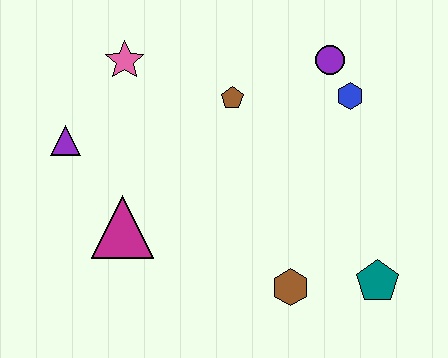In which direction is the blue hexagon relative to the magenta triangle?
The blue hexagon is to the right of the magenta triangle.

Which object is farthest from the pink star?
The teal pentagon is farthest from the pink star.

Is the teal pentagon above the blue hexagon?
No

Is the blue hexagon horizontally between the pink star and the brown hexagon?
No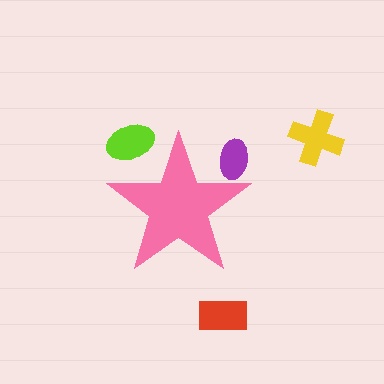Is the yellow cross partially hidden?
No, the yellow cross is fully visible.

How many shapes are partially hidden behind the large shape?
2 shapes are partially hidden.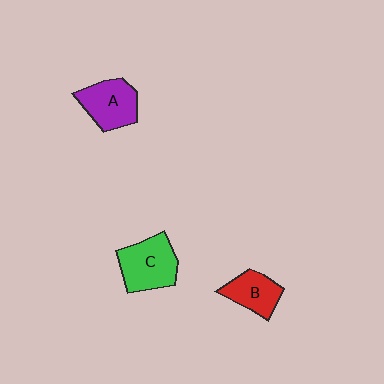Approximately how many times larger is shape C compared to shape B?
Approximately 1.4 times.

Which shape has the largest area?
Shape C (green).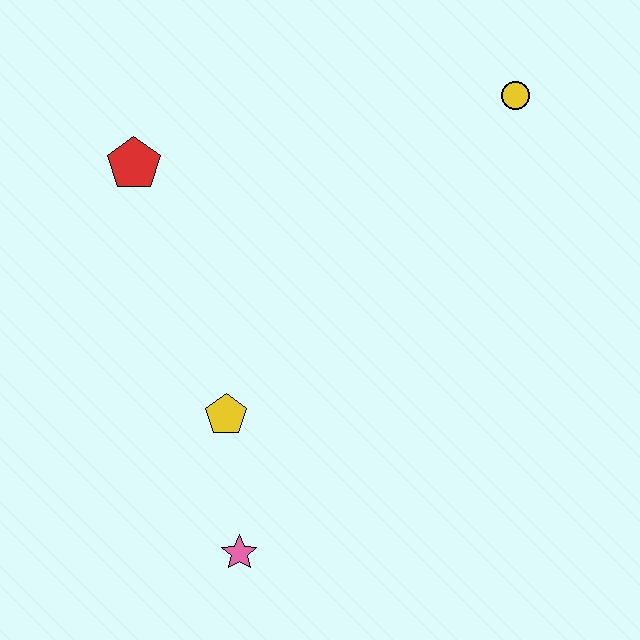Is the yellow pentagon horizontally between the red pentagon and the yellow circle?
Yes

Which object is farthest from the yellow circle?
The pink star is farthest from the yellow circle.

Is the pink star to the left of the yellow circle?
Yes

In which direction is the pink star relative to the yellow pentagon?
The pink star is below the yellow pentagon.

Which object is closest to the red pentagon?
The yellow pentagon is closest to the red pentagon.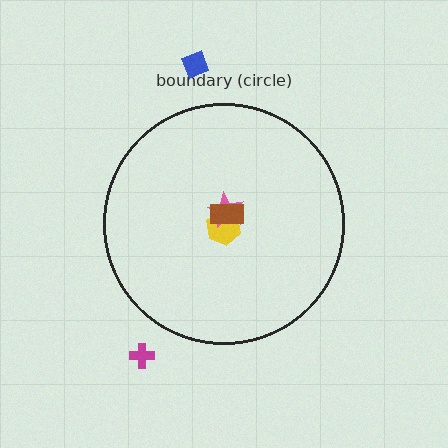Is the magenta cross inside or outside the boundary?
Outside.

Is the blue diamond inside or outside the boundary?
Outside.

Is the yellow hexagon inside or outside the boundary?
Inside.